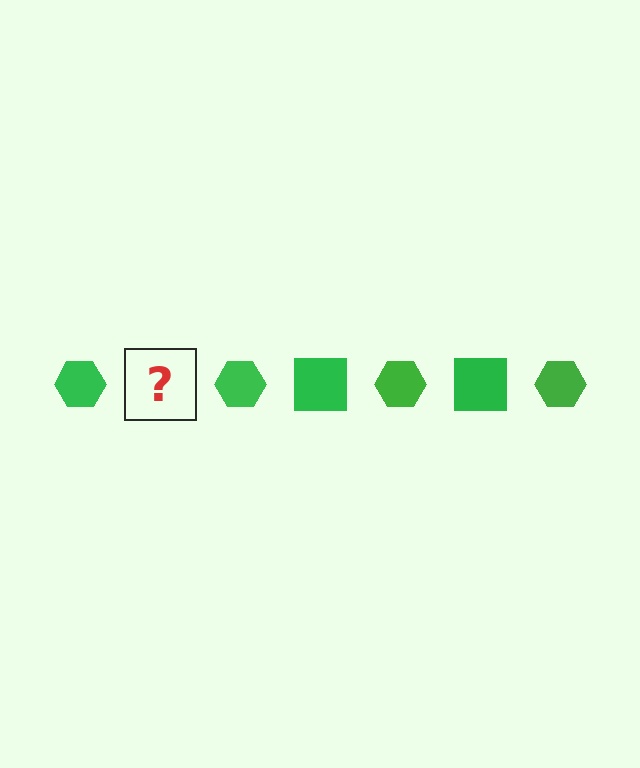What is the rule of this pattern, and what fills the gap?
The rule is that the pattern cycles through hexagon, square shapes in green. The gap should be filled with a green square.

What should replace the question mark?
The question mark should be replaced with a green square.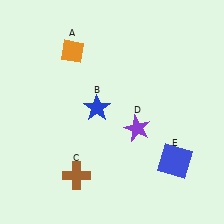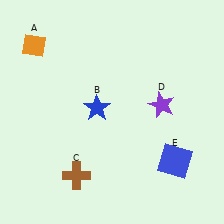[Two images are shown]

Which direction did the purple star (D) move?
The purple star (D) moved right.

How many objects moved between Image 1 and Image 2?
2 objects moved between the two images.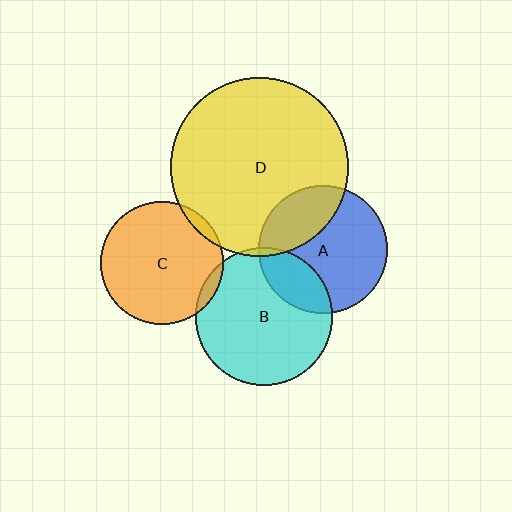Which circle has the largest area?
Circle D (yellow).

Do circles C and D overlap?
Yes.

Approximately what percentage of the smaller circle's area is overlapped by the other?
Approximately 5%.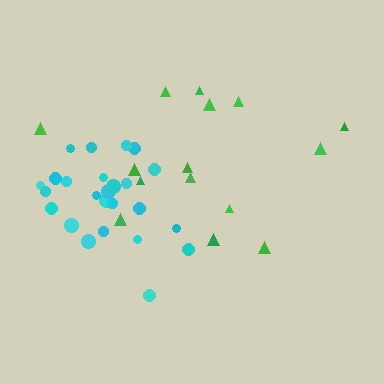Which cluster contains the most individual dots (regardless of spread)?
Cyan (26).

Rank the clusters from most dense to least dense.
cyan, green.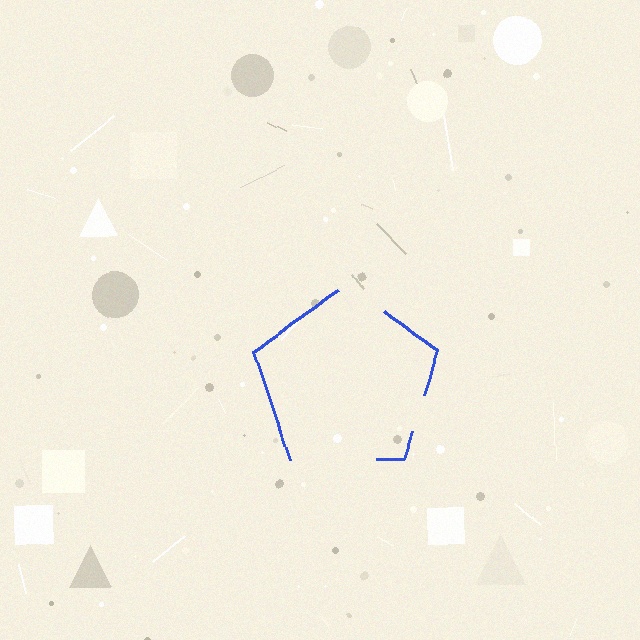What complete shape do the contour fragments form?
The contour fragments form a pentagon.